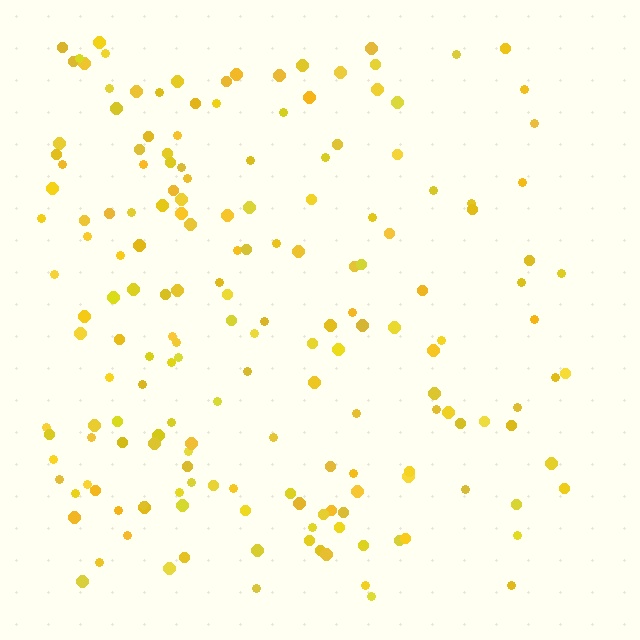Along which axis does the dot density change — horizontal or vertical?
Horizontal.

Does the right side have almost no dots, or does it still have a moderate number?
Still a moderate number, just noticeably fewer than the left.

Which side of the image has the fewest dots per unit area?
The right.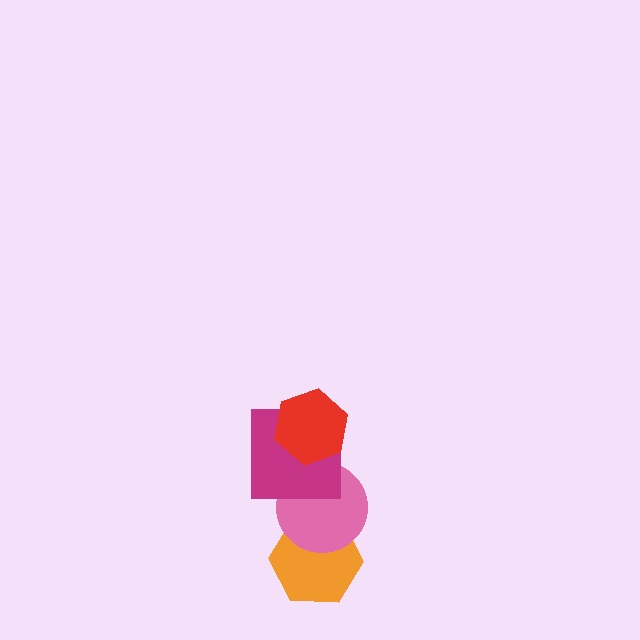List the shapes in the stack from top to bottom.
From top to bottom: the red hexagon, the magenta square, the pink circle, the orange hexagon.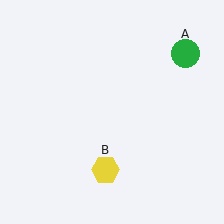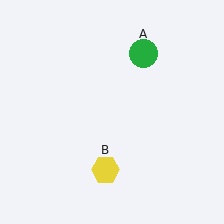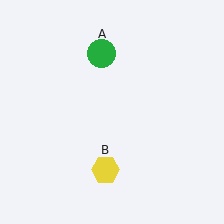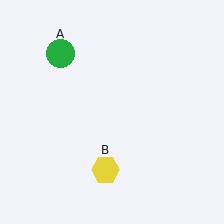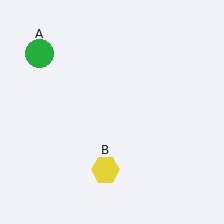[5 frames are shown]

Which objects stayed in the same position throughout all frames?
Yellow hexagon (object B) remained stationary.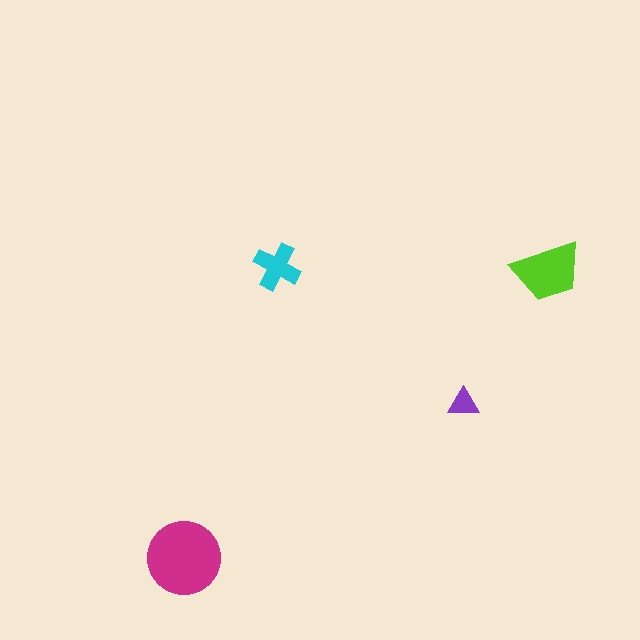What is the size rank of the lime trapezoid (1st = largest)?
2nd.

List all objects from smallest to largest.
The purple triangle, the cyan cross, the lime trapezoid, the magenta circle.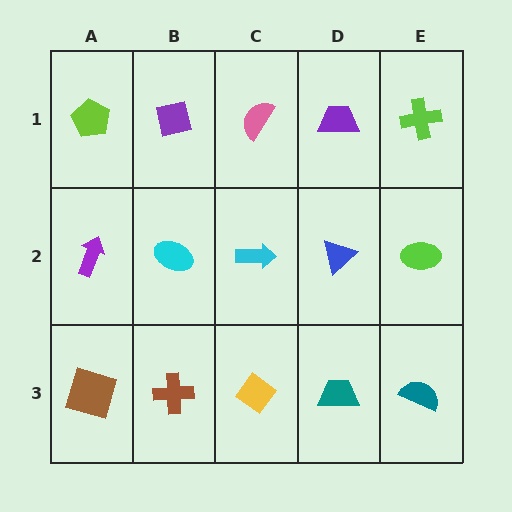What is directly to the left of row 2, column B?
A purple arrow.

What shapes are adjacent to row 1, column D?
A blue triangle (row 2, column D), a pink semicircle (row 1, column C), a lime cross (row 1, column E).